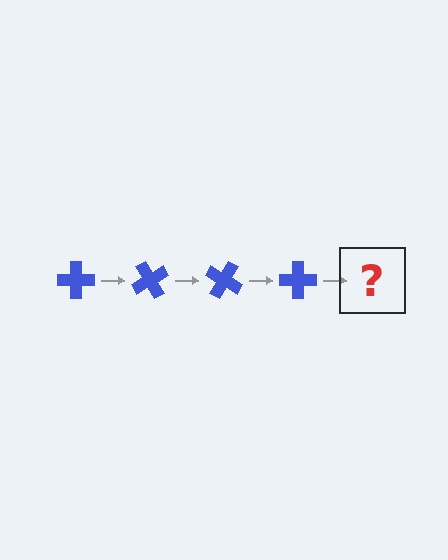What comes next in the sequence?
The next element should be a blue cross rotated 240 degrees.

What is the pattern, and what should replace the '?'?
The pattern is that the cross rotates 60 degrees each step. The '?' should be a blue cross rotated 240 degrees.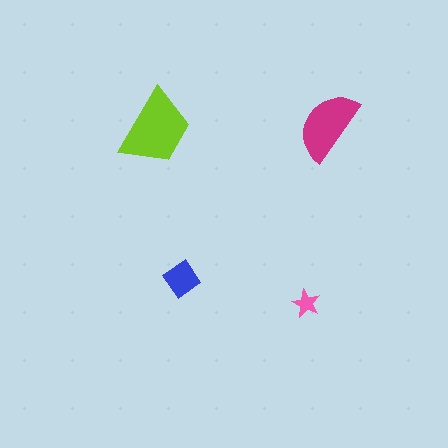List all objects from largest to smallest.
The lime trapezoid, the magenta semicircle, the blue diamond, the pink star.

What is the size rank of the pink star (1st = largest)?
4th.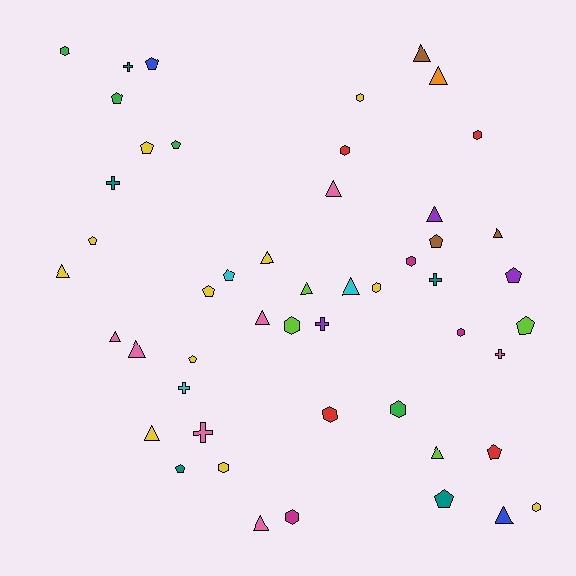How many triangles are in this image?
There are 16 triangles.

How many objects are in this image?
There are 50 objects.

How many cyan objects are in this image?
There are 3 cyan objects.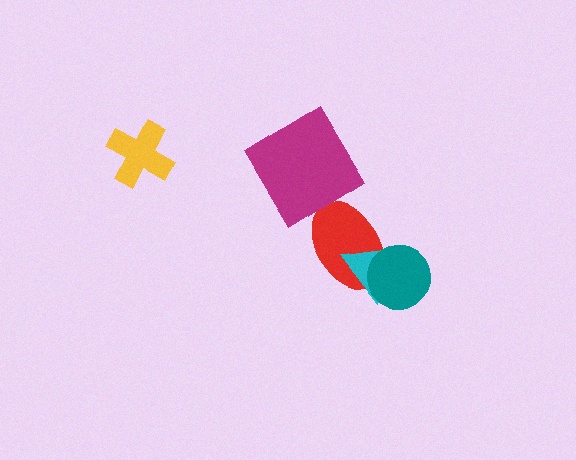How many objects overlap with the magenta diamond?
0 objects overlap with the magenta diamond.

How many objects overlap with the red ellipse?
2 objects overlap with the red ellipse.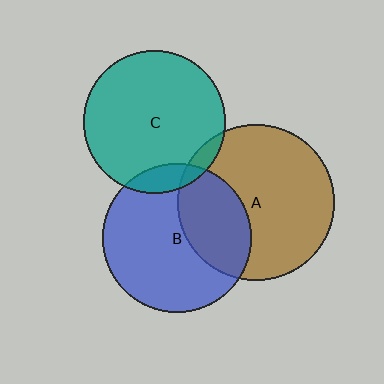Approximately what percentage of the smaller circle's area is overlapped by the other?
Approximately 10%.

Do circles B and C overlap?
Yes.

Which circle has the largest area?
Circle A (brown).